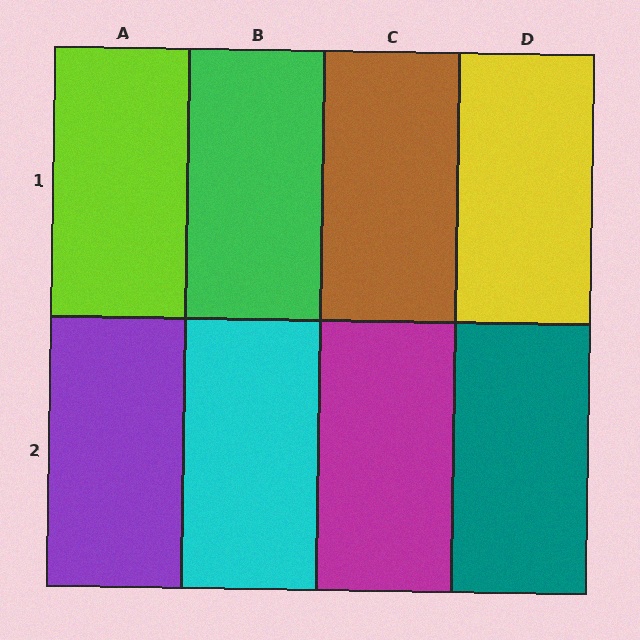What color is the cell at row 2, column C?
Magenta.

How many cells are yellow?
1 cell is yellow.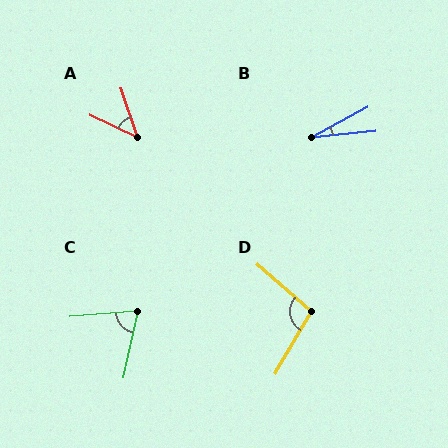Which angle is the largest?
D, at approximately 100 degrees.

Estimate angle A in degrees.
Approximately 46 degrees.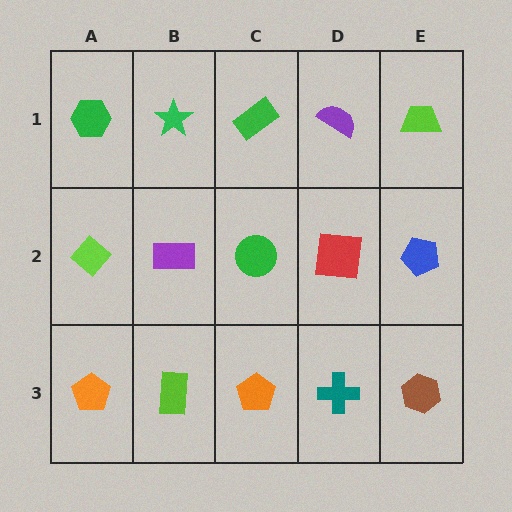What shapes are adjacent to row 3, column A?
A lime diamond (row 2, column A), a lime rectangle (row 3, column B).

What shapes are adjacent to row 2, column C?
A green rectangle (row 1, column C), an orange pentagon (row 3, column C), a purple rectangle (row 2, column B), a red square (row 2, column D).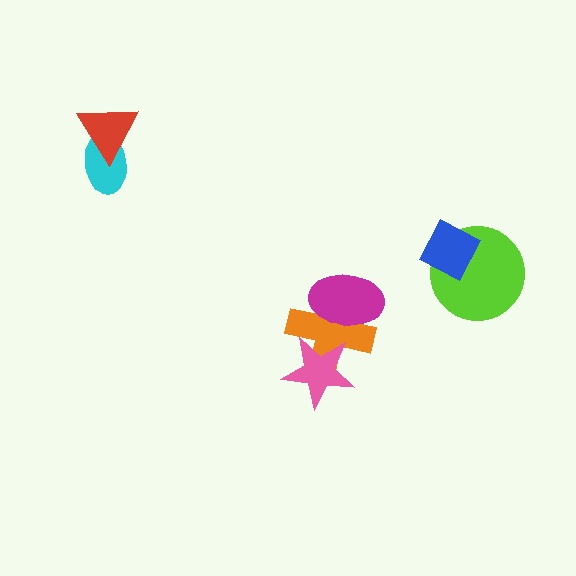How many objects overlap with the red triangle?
1 object overlaps with the red triangle.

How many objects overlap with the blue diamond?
1 object overlaps with the blue diamond.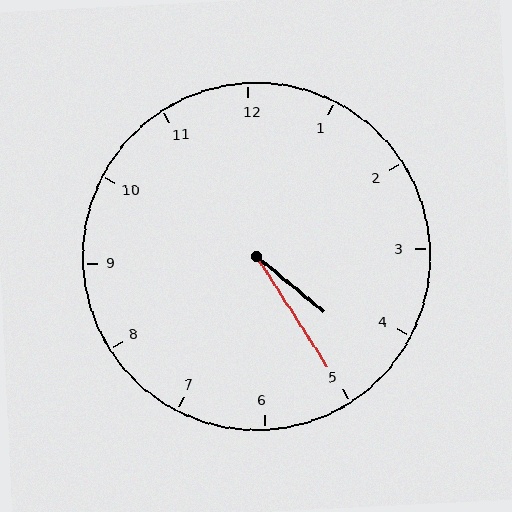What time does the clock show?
4:25.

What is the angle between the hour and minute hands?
Approximately 18 degrees.